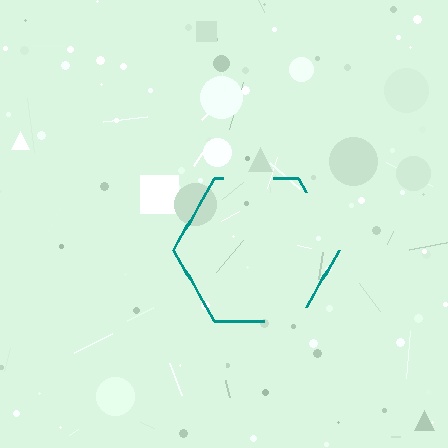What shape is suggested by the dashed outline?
The dashed outline suggests a hexagon.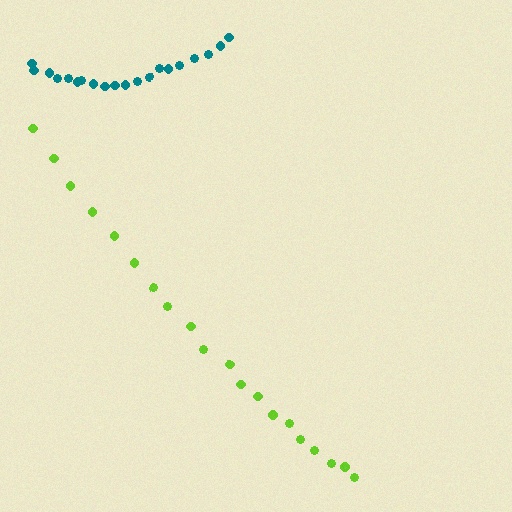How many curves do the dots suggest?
There are 2 distinct paths.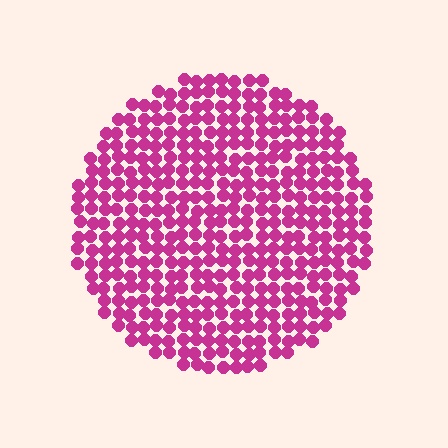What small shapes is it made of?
It is made of small circles.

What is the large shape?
The large shape is a circle.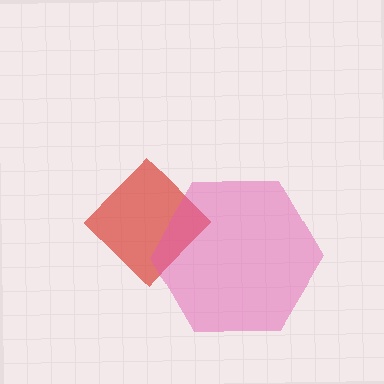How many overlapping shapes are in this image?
There are 2 overlapping shapes in the image.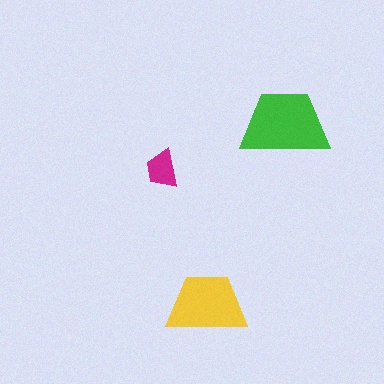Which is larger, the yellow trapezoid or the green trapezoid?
The green one.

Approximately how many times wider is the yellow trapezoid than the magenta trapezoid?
About 2 times wider.